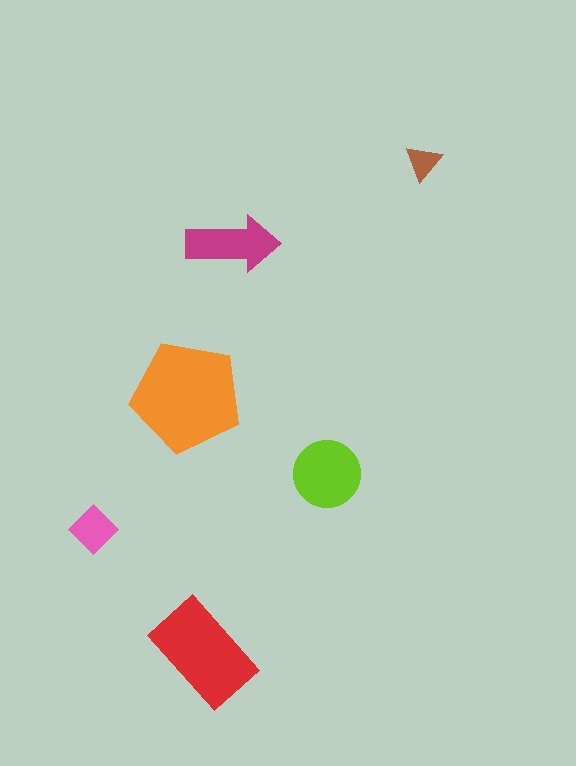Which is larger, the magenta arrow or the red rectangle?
The red rectangle.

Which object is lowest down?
The red rectangle is bottommost.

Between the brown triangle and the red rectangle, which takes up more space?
The red rectangle.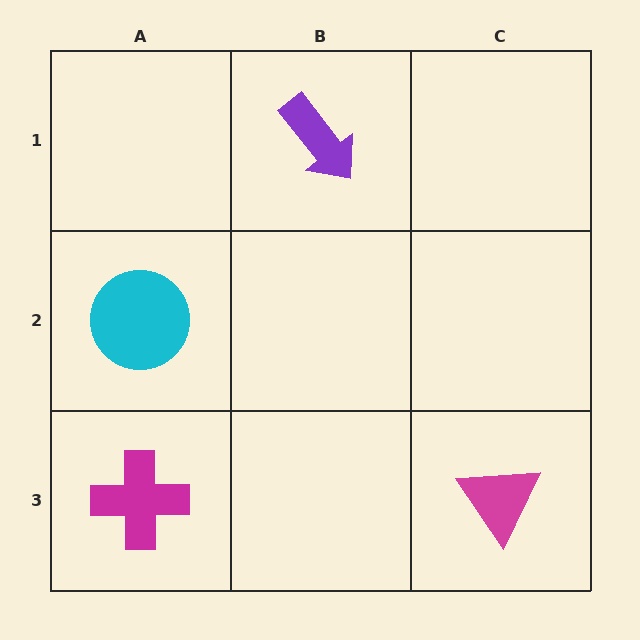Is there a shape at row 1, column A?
No, that cell is empty.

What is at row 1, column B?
A purple arrow.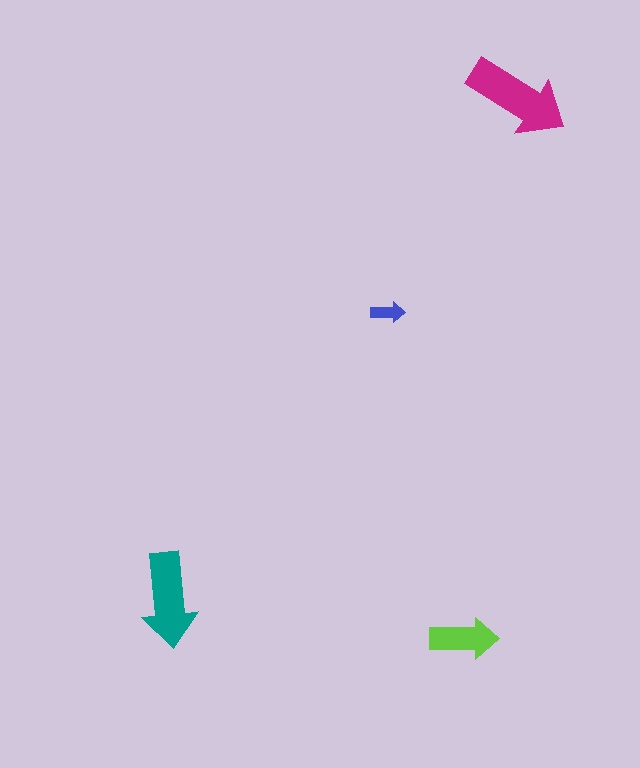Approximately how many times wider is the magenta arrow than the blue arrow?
About 3 times wider.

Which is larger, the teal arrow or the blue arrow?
The teal one.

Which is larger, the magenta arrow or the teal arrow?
The magenta one.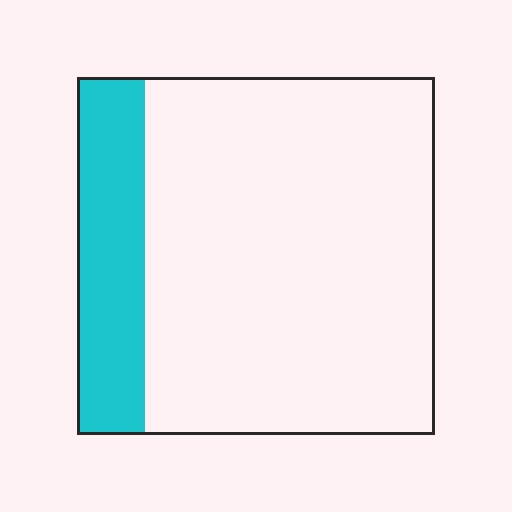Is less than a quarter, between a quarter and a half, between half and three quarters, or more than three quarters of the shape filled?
Less than a quarter.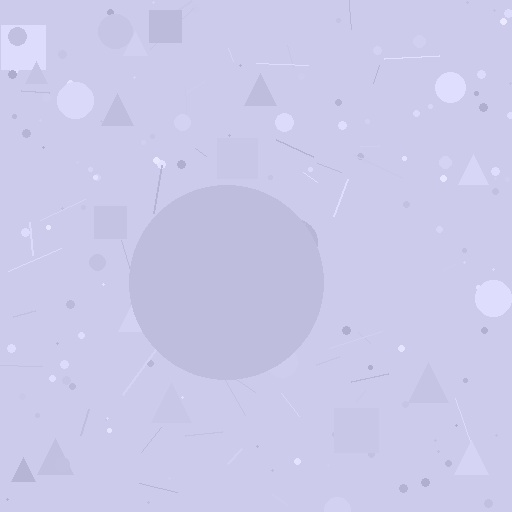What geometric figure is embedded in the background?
A circle is embedded in the background.